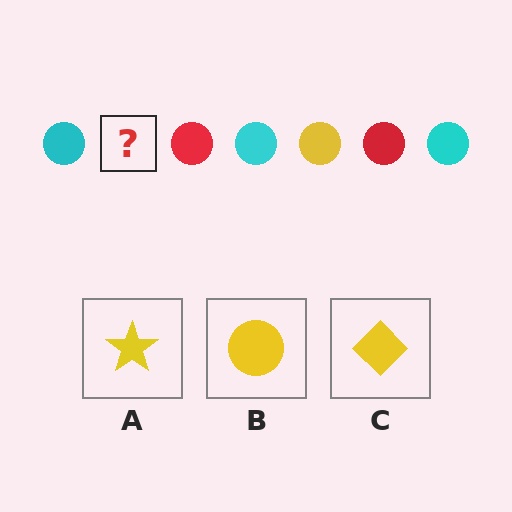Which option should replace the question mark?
Option B.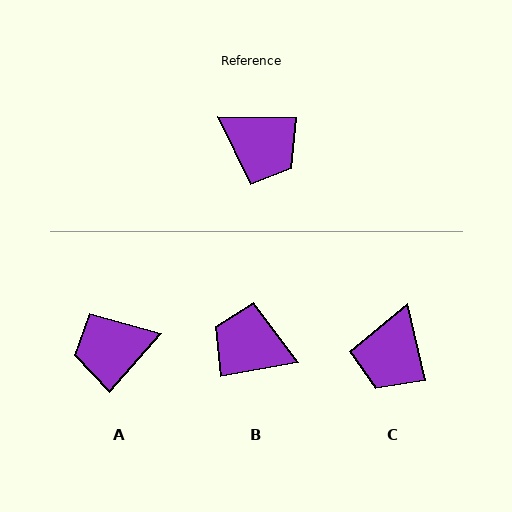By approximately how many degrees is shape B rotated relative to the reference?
Approximately 169 degrees clockwise.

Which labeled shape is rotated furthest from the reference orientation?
B, about 169 degrees away.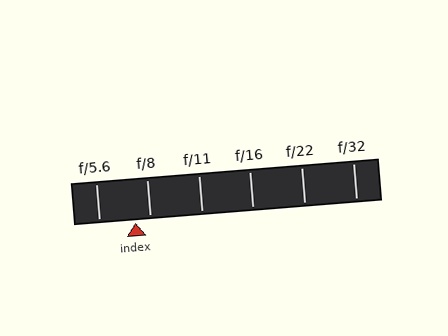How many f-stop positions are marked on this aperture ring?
There are 6 f-stop positions marked.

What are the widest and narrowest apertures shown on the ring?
The widest aperture shown is f/5.6 and the narrowest is f/32.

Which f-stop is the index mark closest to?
The index mark is closest to f/8.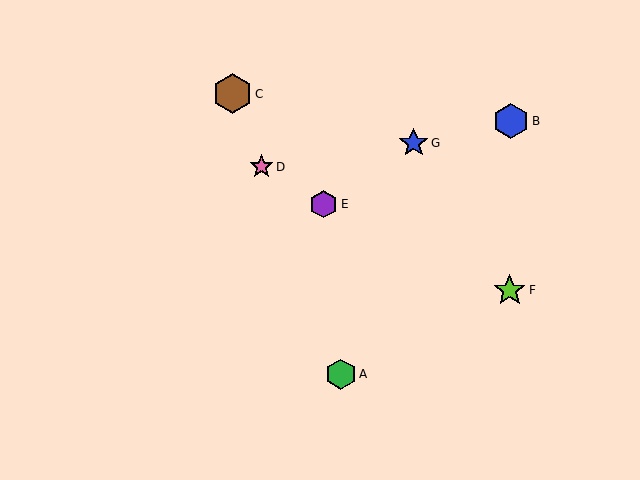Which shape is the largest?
The brown hexagon (labeled C) is the largest.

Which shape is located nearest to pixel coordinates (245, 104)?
The brown hexagon (labeled C) at (233, 94) is nearest to that location.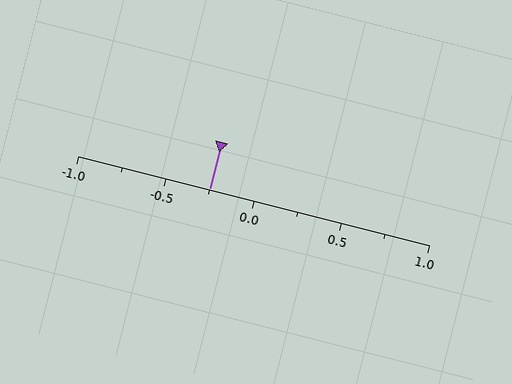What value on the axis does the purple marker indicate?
The marker indicates approximately -0.25.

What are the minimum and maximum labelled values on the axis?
The axis runs from -1.0 to 1.0.